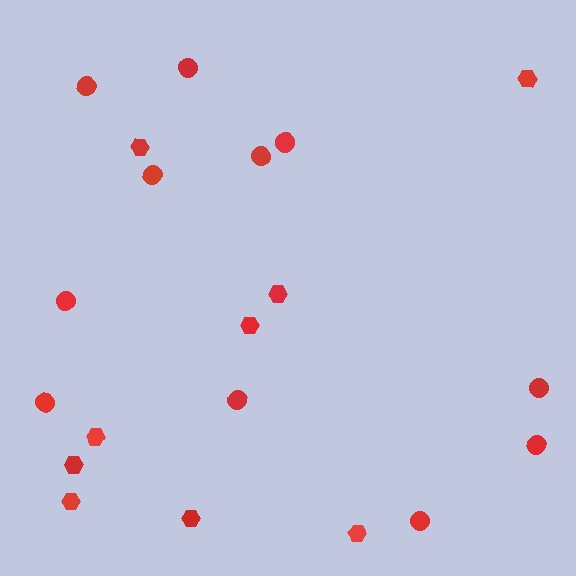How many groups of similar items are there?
There are 2 groups: one group of circles (11) and one group of hexagons (9).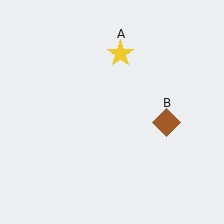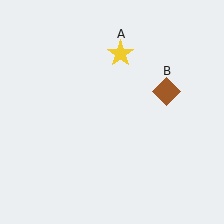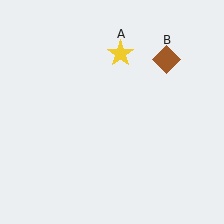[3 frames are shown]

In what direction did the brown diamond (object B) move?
The brown diamond (object B) moved up.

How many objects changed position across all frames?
1 object changed position: brown diamond (object B).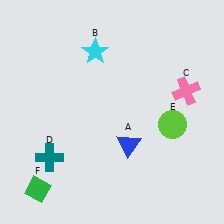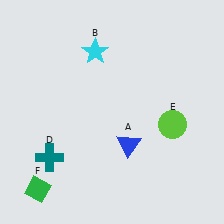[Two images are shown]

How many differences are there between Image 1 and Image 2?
There is 1 difference between the two images.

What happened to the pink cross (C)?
The pink cross (C) was removed in Image 2. It was in the top-right area of Image 1.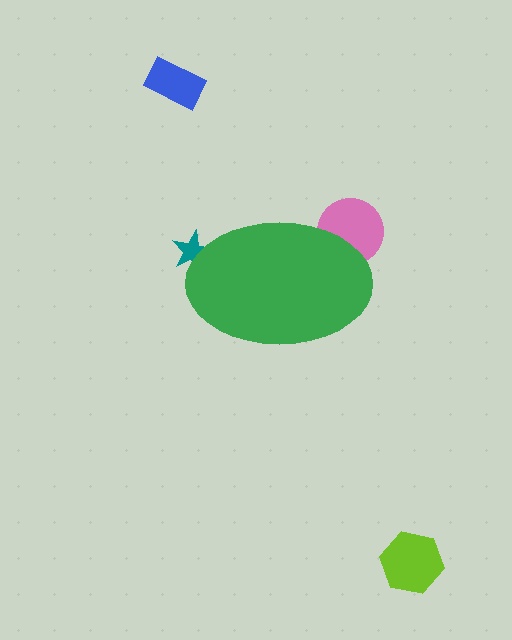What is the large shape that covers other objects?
A green ellipse.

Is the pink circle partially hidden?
Yes, the pink circle is partially hidden behind the green ellipse.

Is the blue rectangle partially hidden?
No, the blue rectangle is fully visible.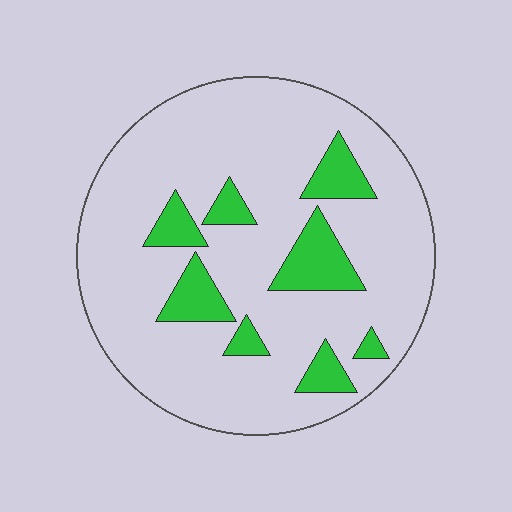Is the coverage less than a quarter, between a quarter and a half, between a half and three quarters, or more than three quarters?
Less than a quarter.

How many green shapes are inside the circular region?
8.